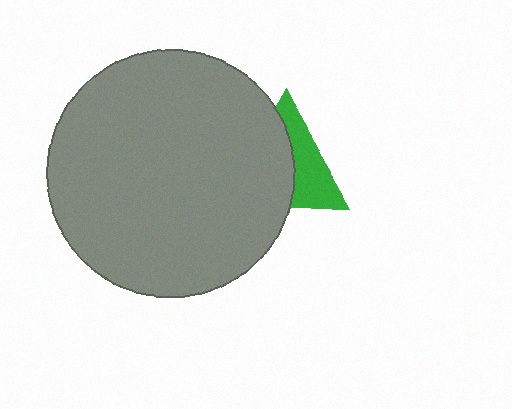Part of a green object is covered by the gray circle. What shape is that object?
It is a triangle.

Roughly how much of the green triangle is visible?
A small part of it is visible (roughly 43%).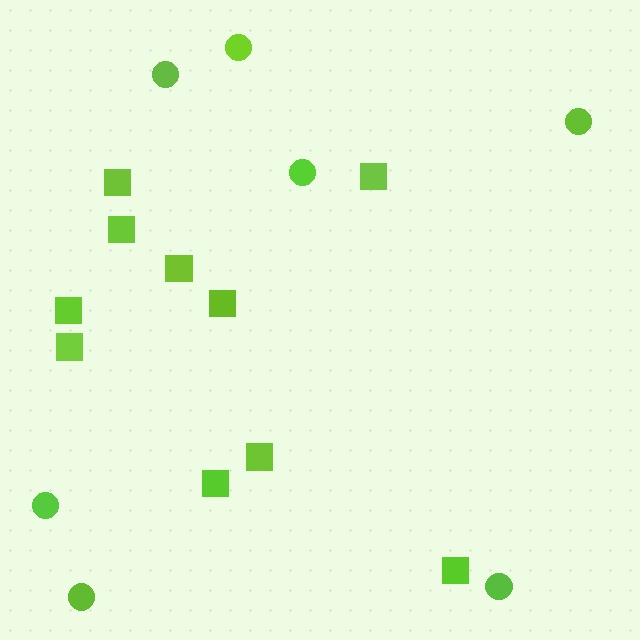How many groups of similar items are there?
There are 2 groups: one group of circles (7) and one group of squares (10).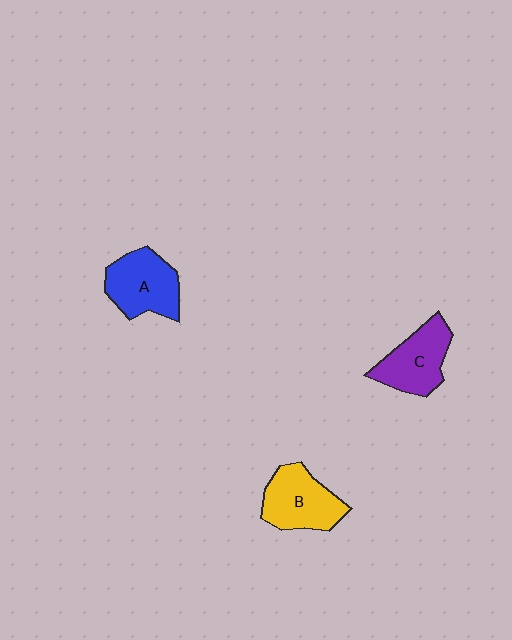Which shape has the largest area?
Shape B (yellow).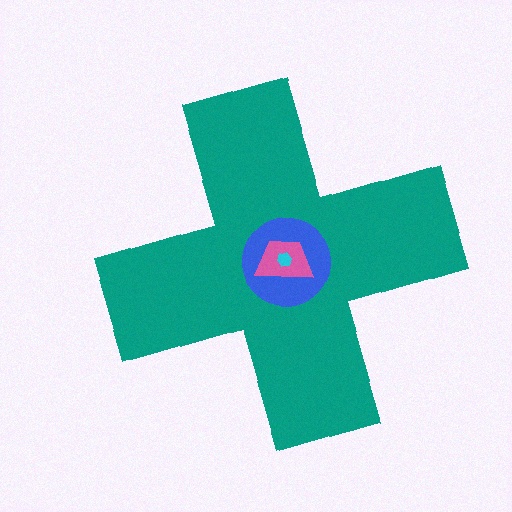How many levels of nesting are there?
4.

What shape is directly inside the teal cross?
The blue circle.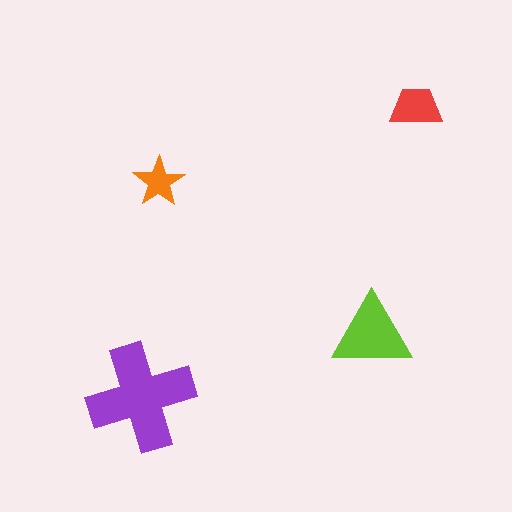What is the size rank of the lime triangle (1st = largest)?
2nd.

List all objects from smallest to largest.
The orange star, the red trapezoid, the lime triangle, the purple cross.